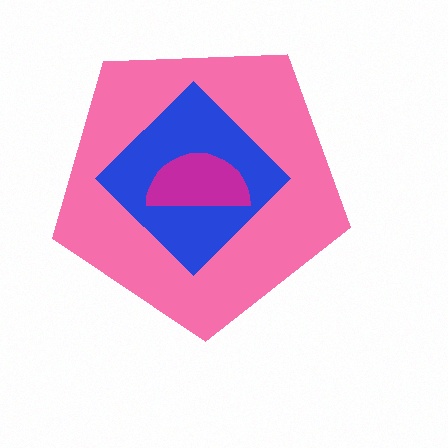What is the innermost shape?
The magenta semicircle.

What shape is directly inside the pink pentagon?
The blue diamond.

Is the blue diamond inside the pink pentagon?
Yes.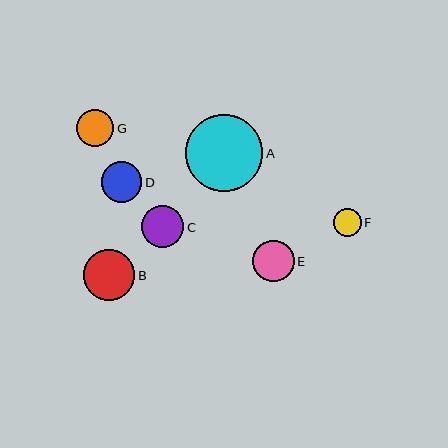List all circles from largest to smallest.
From largest to smallest: A, B, C, E, D, G, F.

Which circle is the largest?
Circle A is the largest with a size of approximately 77 pixels.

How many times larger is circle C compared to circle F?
Circle C is approximately 1.5 times the size of circle F.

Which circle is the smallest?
Circle F is the smallest with a size of approximately 28 pixels.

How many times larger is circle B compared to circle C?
Circle B is approximately 1.2 times the size of circle C.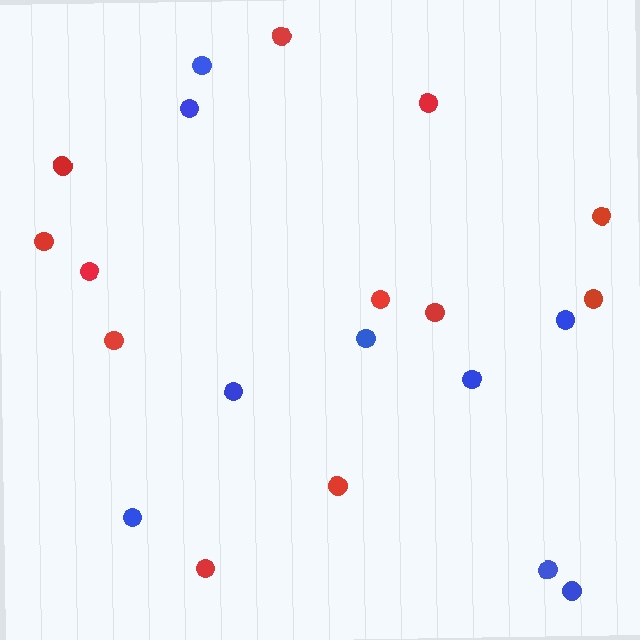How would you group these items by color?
There are 2 groups: one group of red circles (12) and one group of blue circles (9).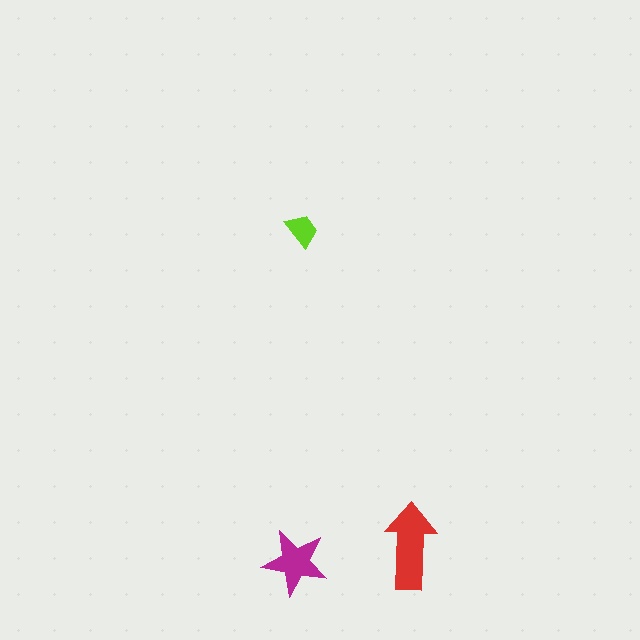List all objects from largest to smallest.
The red arrow, the magenta star, the lime trapezoid.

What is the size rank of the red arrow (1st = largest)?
1st.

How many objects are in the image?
There are 3 objects in the image.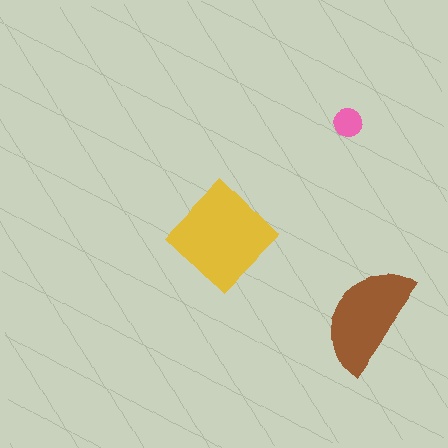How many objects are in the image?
There are 3 objects in the image.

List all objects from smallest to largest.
The pink circle, the brown semicircle, the yellow diamond.